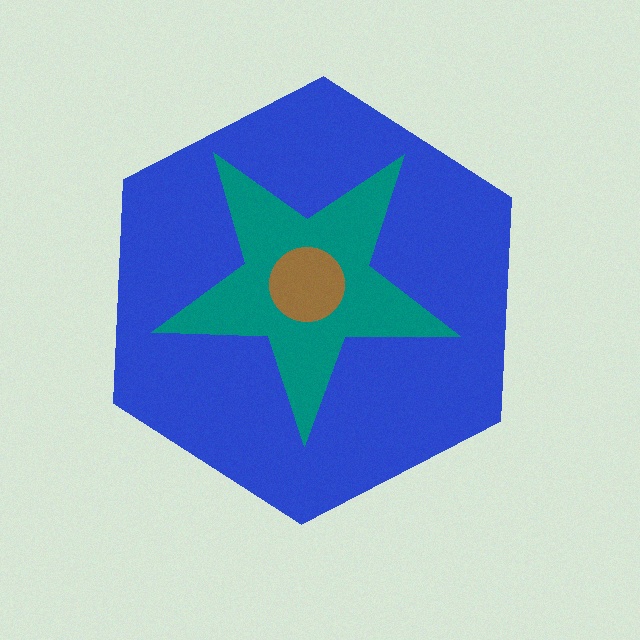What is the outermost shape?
The blue hexagon.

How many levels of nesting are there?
3.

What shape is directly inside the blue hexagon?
The teal star.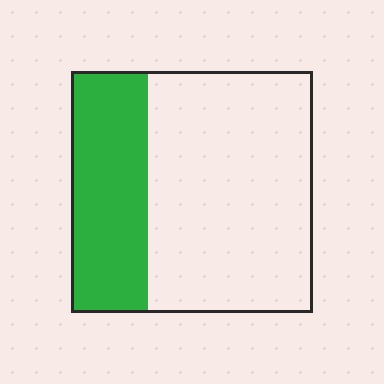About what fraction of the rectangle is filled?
About one third (1/3).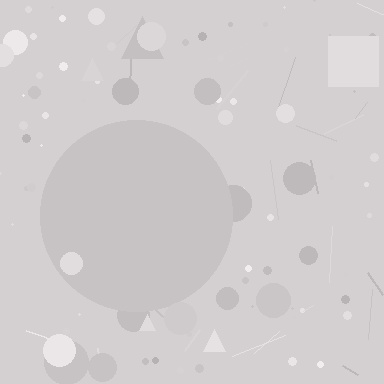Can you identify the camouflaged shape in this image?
The camouflaged shape is a circle.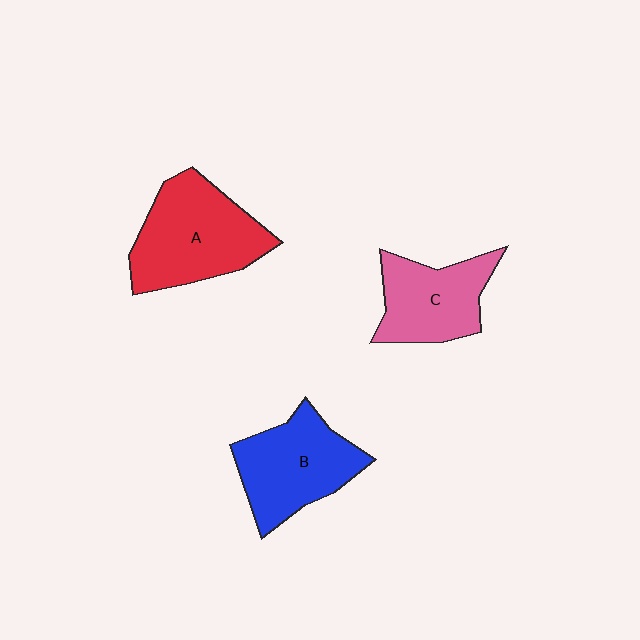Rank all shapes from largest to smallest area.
From largest to smallest: A (red), B (blue), C (pink).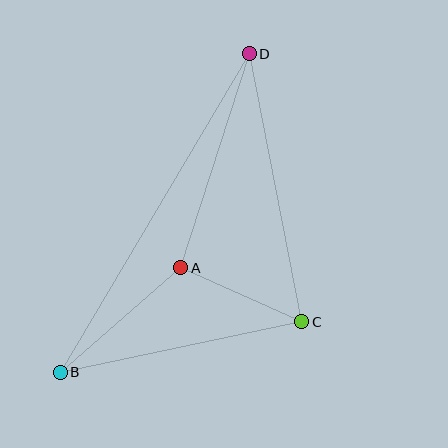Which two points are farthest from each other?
Points B and D are farthest from each other.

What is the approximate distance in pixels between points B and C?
The distance between B and C is approximately 247 pixels.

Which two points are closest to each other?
Points A and C are closest to each other.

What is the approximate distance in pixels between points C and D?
The distance between C and D is approximately 273 pixels.